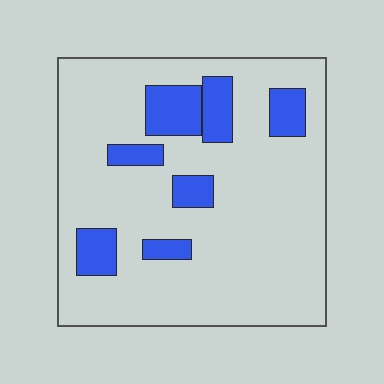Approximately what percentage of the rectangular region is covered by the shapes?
Approximately 15%.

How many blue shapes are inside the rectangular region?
7.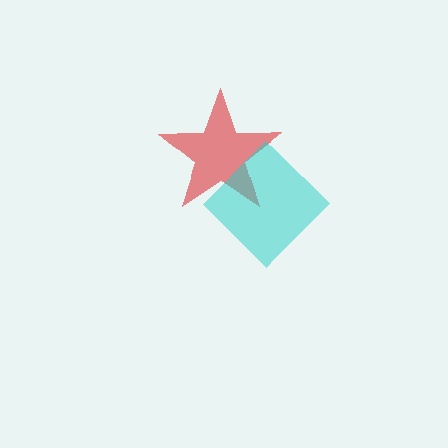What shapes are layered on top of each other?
The layered shapes are: a red star, a cyan diamond.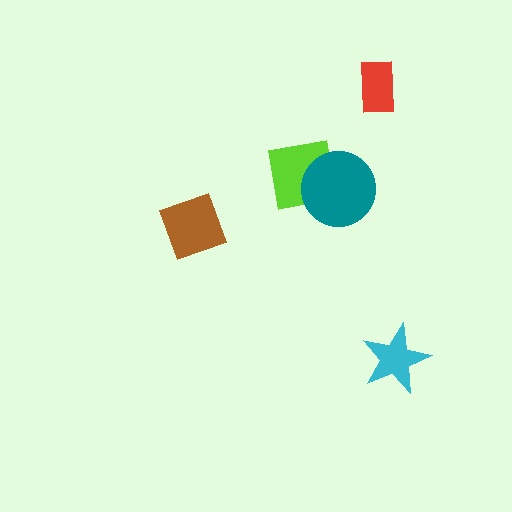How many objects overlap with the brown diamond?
0 objects overlap with the brown diamond.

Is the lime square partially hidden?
Yes, it is partially covered by another shape.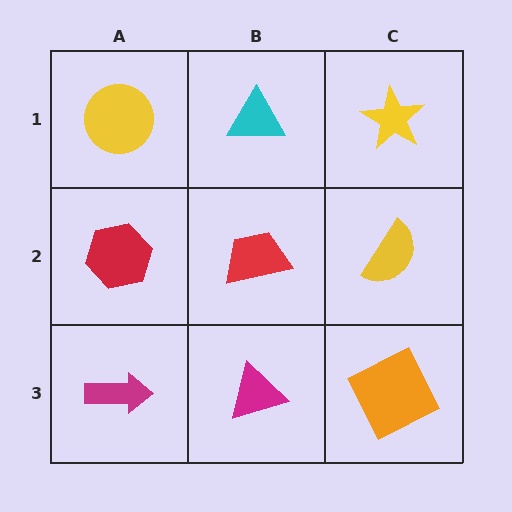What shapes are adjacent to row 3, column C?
A yellow semicircle (row 2, column C), a magenta triangle (row 3, column B).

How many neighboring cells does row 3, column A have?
2.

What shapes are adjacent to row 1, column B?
A red trapezoid (row 2, column B), a yellow circle (row 1, column A), a yellow star (row 1, column C).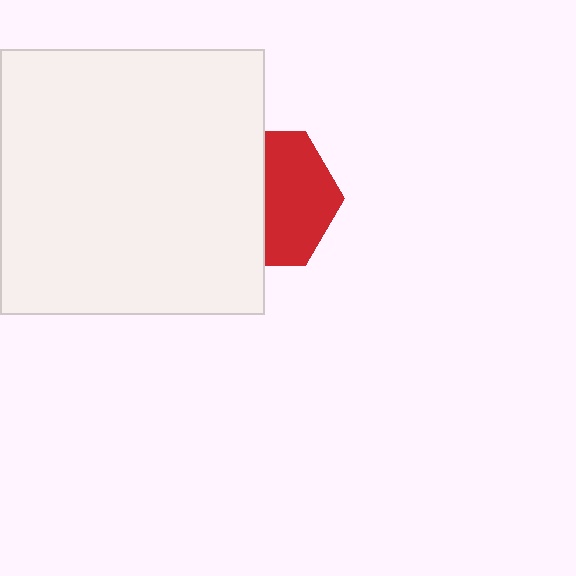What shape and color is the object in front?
The object in front is a white rectangle.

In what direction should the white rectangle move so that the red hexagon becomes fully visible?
The white rectangle should move left. That is the shortest direction to clear the overlap and leave the red hexagon fully visible.